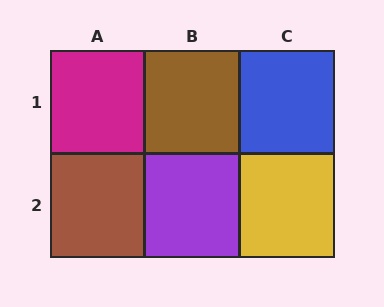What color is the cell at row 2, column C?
Yellow.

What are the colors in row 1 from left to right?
Magenta, brown, blue.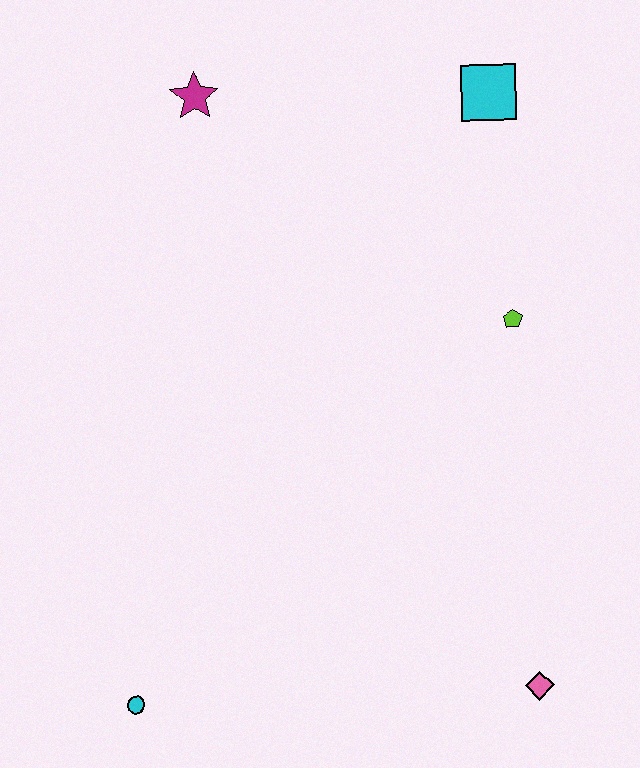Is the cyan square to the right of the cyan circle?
Yes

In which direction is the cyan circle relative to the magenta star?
The cyan circle is below the magenta star.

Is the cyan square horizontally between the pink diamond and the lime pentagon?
No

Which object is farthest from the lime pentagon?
The cyan circle is farthest from the lime pentagon.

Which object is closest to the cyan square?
The lime pentagon is closest to the cyan square.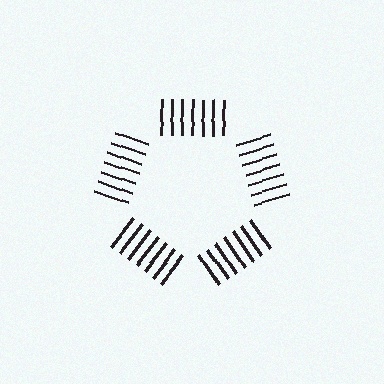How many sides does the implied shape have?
5 sides — the line-ends trace a pentagon.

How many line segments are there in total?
35 — 7 along each of the 5 edges.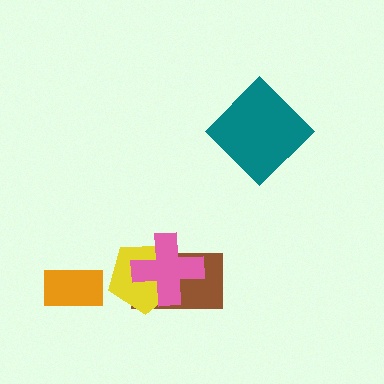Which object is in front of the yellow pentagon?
The pink cross is in front of the yellow pentagon.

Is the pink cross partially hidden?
No, no other shape covers it.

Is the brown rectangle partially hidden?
Yes, it is partially covered by another shape.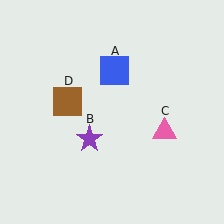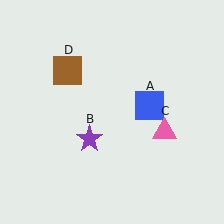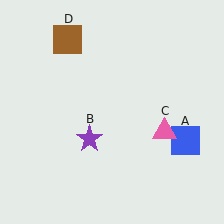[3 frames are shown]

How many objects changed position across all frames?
2 objects changed position: blue square (object A), brown square (object D).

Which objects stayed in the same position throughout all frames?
Purple star (object B) and pink triangle (object C) remained stationary.